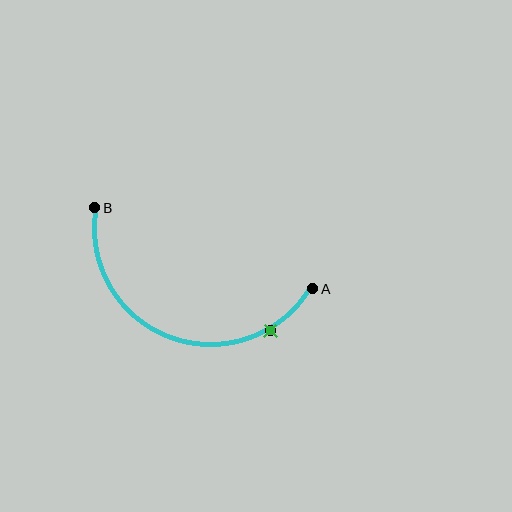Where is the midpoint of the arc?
The arc midpoint is the point on the curve farthest from the straight line joining A and B. It sits below that line.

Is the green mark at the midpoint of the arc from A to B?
No. The green mark lies on the arc but is closer to endpoint A. The arc midpoint would be at the point on the curve equidistant along the arc from both A and B.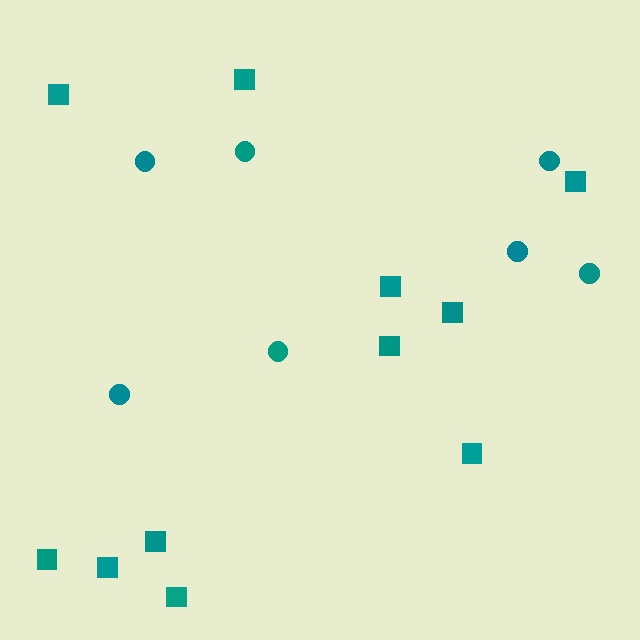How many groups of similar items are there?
There are 2 groups: one group of squares (11) and one group of circles (7).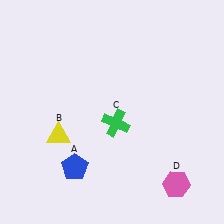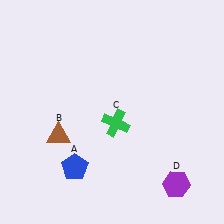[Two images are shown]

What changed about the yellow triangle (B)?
In Image 1, B is yellow. In Image 2, it changed to brown.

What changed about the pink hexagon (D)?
In Image 1, D is pink. In Image 2, it changed to purple.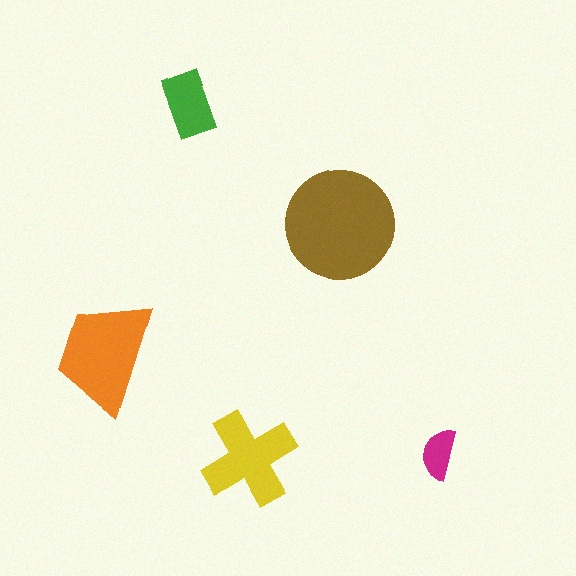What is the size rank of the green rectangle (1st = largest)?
4th.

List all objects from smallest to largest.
The magenta semicircle, the green rectangle, the yellow cross, the orange trapezoid, the brown circle.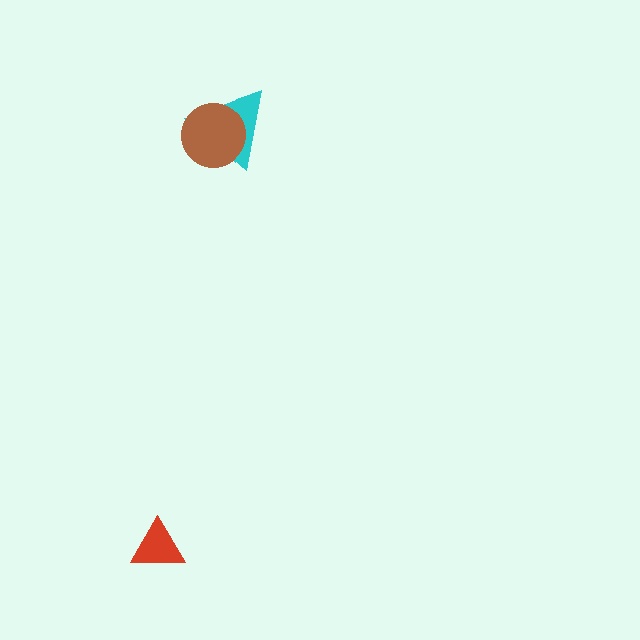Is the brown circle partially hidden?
No, no other shape covers it.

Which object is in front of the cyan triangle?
The brown circle is in front of the cyan triangle.